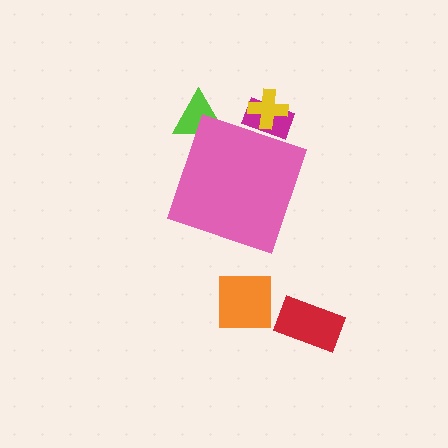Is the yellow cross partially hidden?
Yes, the yellow cross is partially hidden behind the pink diamond.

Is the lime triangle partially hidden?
Yes, the lime triangle is partially hidden behind the pink diamond.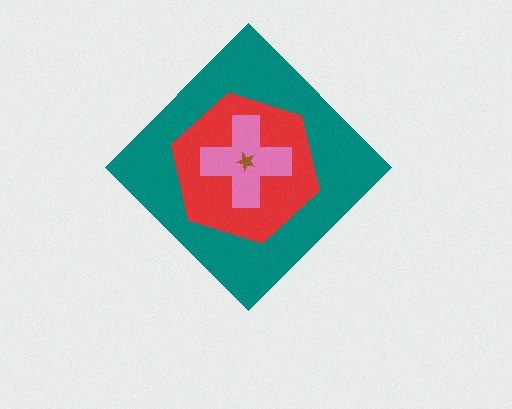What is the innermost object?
The brown star.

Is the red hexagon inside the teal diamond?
Yes.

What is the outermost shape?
The teal diamond.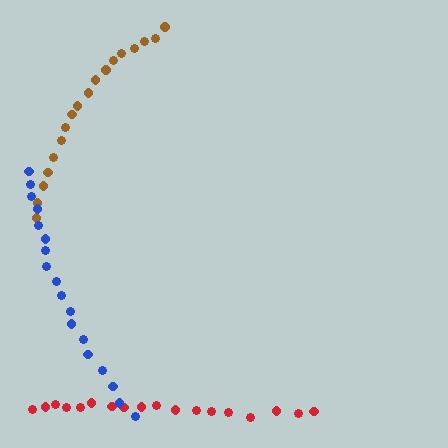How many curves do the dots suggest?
There are 3 distinct paths.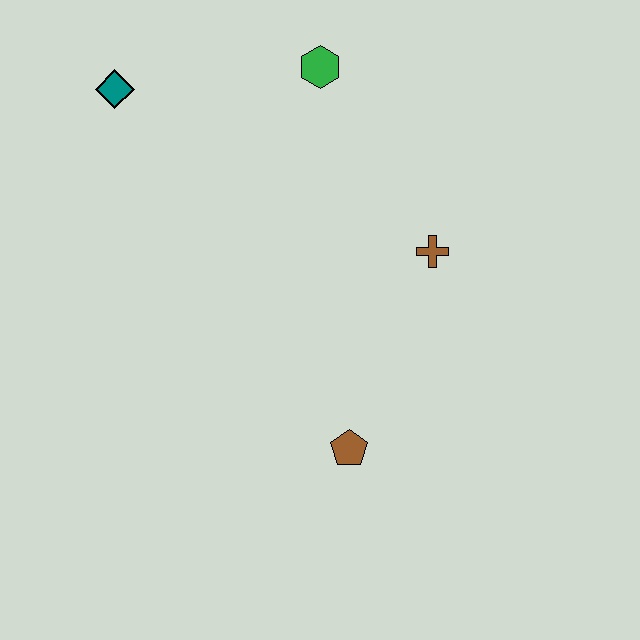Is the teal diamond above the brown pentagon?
Yes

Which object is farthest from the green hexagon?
The brown pentagon is farthest from the green hexagon.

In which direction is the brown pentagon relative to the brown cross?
The brown pentagon is below the brown cross.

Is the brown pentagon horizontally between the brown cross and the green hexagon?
Yes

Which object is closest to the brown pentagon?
The brown cross is closest to the brown pentagon.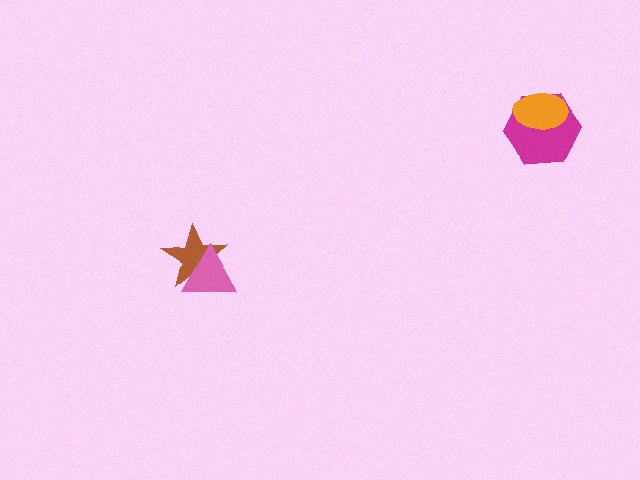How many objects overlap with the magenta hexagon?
1 object overlaps with the magenta hexagon.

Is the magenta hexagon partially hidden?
Yes, it is partially covered by another shape.